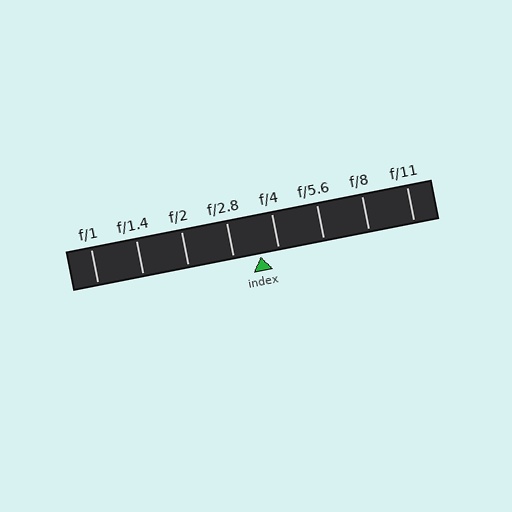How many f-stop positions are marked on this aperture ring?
There are 8 f-stop positions marked.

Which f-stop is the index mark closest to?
The index mark is closest to f/4.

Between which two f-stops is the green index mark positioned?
The index mark is between f/2.8 and f/4.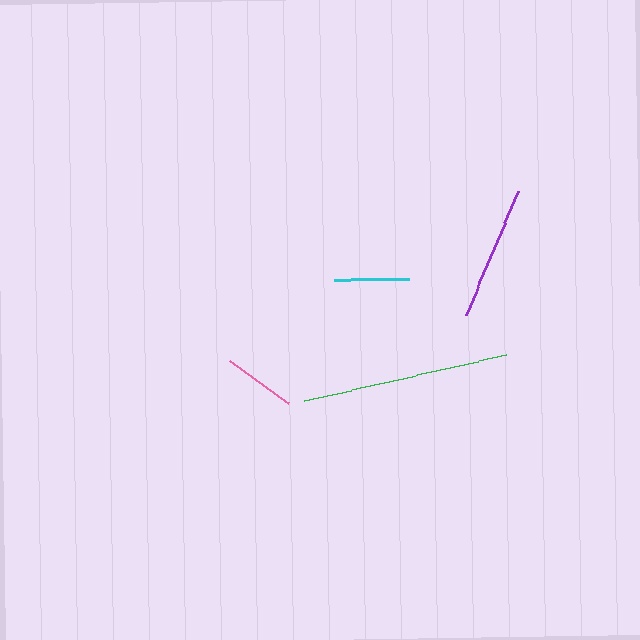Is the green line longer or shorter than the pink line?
The green line is longer than the pink line.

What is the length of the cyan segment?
The cyan segment is approximately 74 pixels long.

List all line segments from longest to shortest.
From longest to shortest: green, purple, cyan, pink.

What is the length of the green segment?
The green segment is approximately 206 pixels long.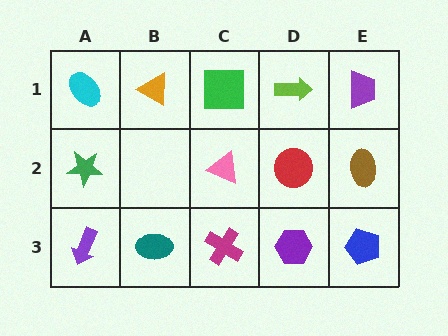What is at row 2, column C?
A pink triangle.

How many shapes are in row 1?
5 shapes.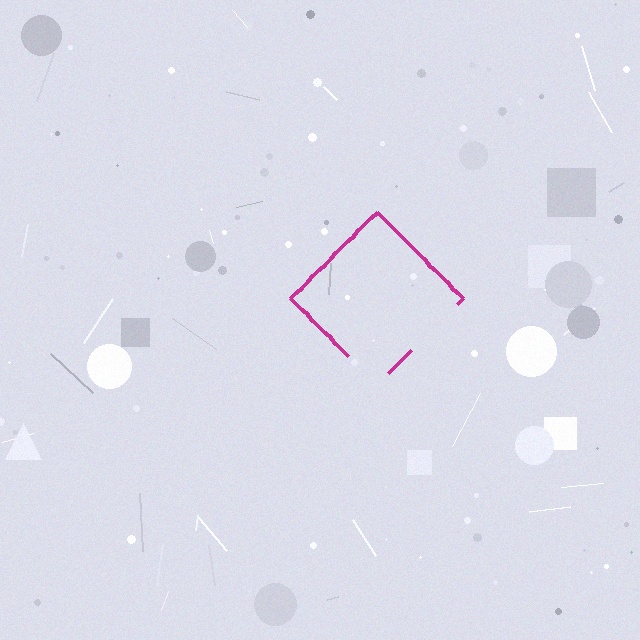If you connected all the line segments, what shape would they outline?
They would outline a diamond.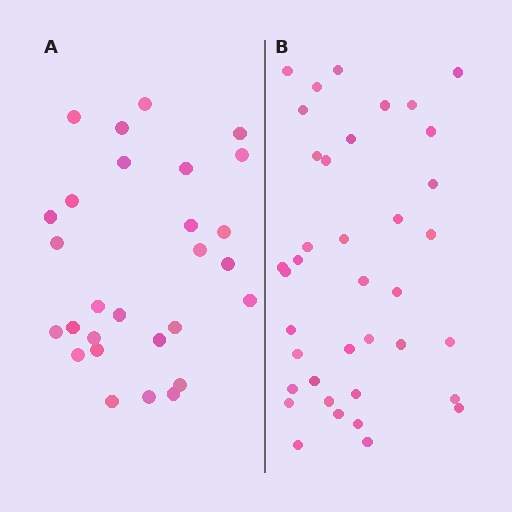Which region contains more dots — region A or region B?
Region B (the right region) has more dots.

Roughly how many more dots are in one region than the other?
Region B has roughly 10 or so more dots than region A.